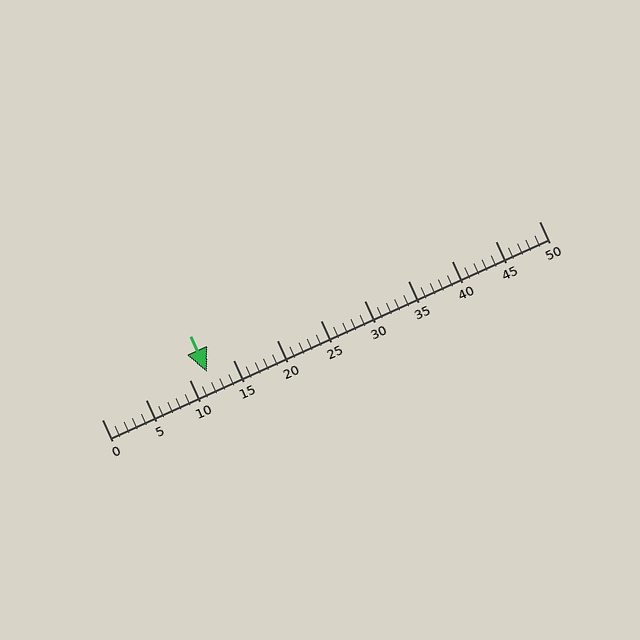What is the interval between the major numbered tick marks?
The major tick marks are spaced 5 units apart.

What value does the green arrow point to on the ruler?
The green arrow points to approximately 12.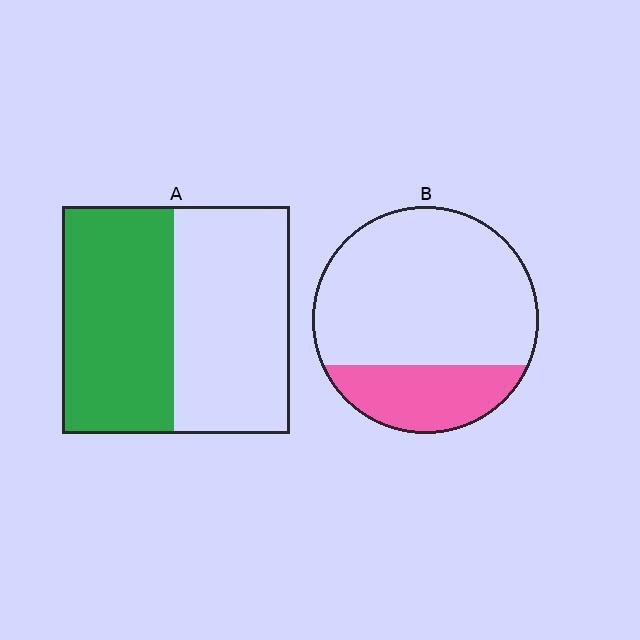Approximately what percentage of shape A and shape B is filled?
A is approximately 50% and B is approximately 25%.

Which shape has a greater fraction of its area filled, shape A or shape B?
Shape A.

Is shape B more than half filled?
No.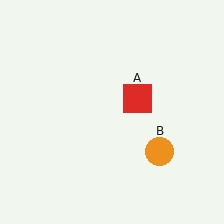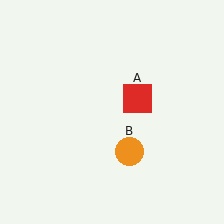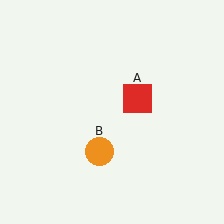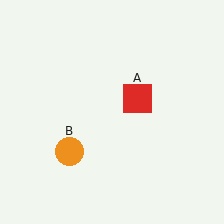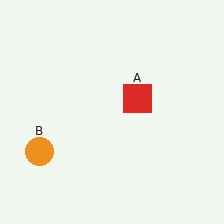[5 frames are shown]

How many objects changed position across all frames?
1 object changed position: orange circle (object B).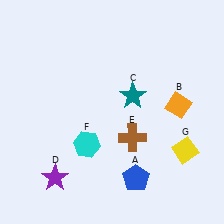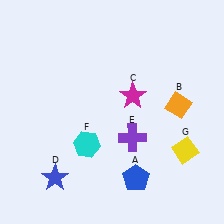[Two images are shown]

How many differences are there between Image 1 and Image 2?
There are 3 differences between the two images.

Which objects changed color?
C changed from teal to magenta. D changed from purple to blue. E changed from brown to purple.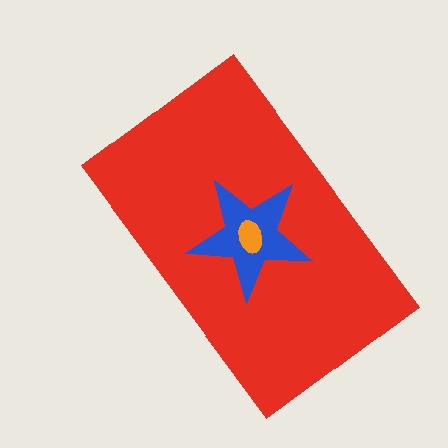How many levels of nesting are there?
3.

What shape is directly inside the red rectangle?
The blue star.